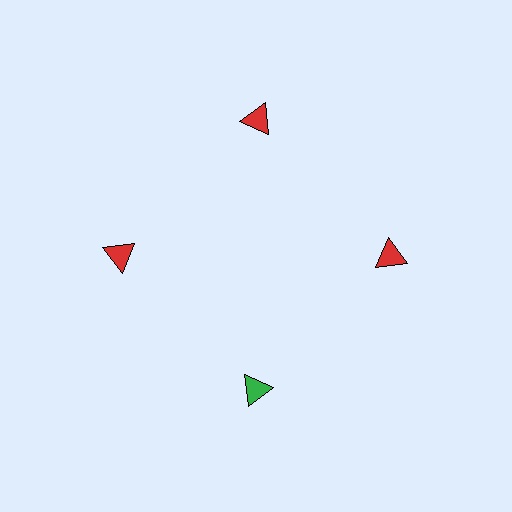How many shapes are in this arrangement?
There are 4 shapes arranged in a ring pattern.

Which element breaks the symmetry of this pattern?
The green triangle at roughly the 6 o'clock position breaks the symmetry. All other shapes are red triangles.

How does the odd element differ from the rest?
It has a different color: green instead of red.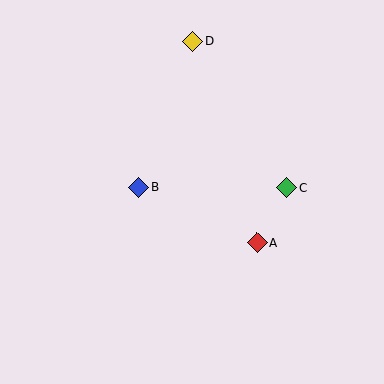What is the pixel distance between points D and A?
The distance between D and A is 212 pixels.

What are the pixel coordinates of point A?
Point A is at (257, 243).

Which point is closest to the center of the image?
Point B at (139, 188) is closest to the center.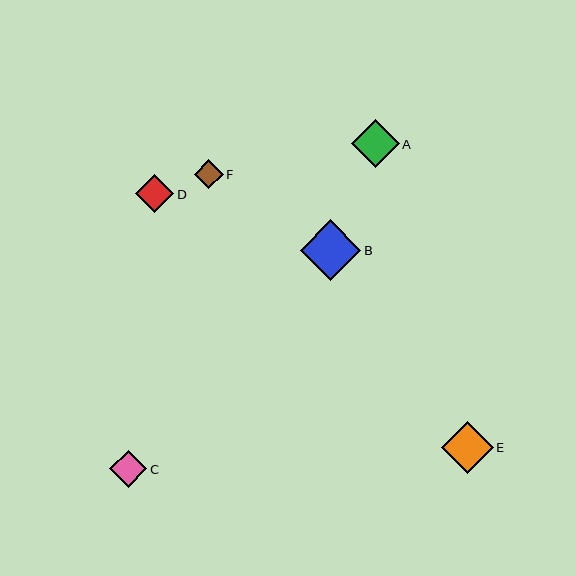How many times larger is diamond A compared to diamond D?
Diamond A is approximately 1.2 times the size of diamond D.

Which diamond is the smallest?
Diamond F is the smallest with a size of approximately 29 pixels.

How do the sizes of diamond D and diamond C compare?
Diamond D and diamond C are approximately the same size.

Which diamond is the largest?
Diamond B is the largest with a size of approximately 60 pixels.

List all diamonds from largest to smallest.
From largest to smallest: B, E, A, D, C, F.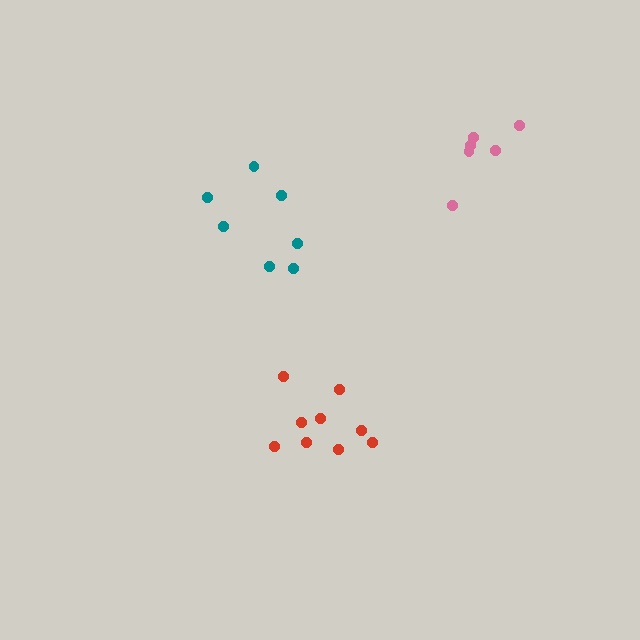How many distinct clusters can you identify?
There are 3 distinct clusters.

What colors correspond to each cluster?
The clusters are colored: red, pink, teal.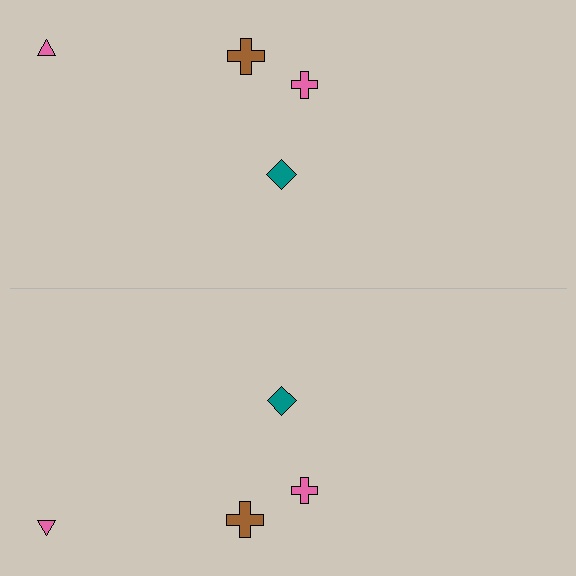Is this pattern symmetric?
Yes, this pattern has bilateral (reflection) symmetry.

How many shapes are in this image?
There are 8 shapes in this image.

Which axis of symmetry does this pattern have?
The pattern has a horizontal axis of symmetry running through the center of the image.